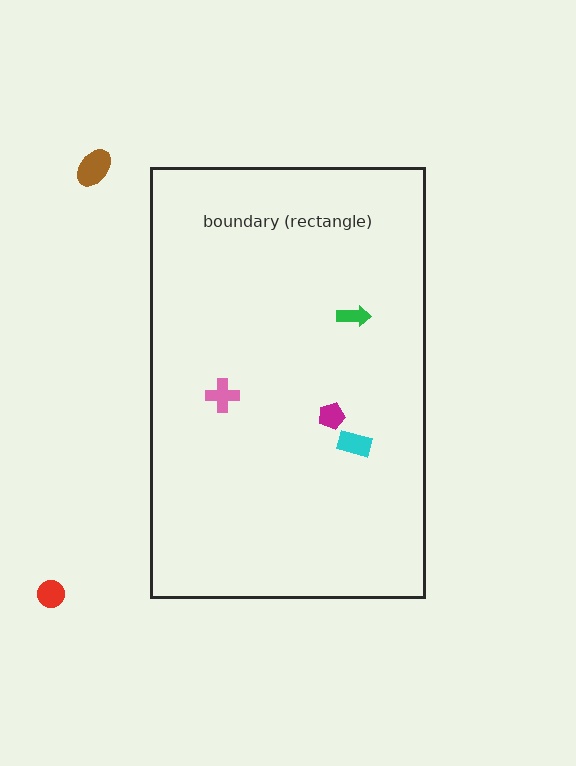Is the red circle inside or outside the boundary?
Outside.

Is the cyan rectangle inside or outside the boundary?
Inside.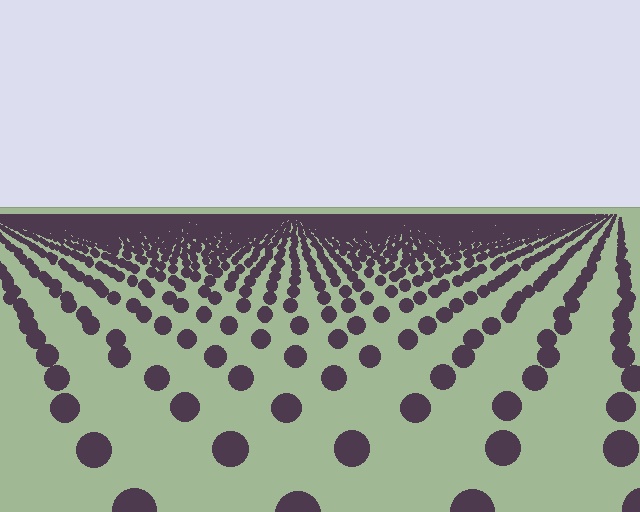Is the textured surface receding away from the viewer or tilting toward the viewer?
The surface is receding away from the viewer. Texture elements get smaller and denser toward the top.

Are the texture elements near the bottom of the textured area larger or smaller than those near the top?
Larger. Near the bottom, elements are closer to the viewer and appear at a bigger on-screen size.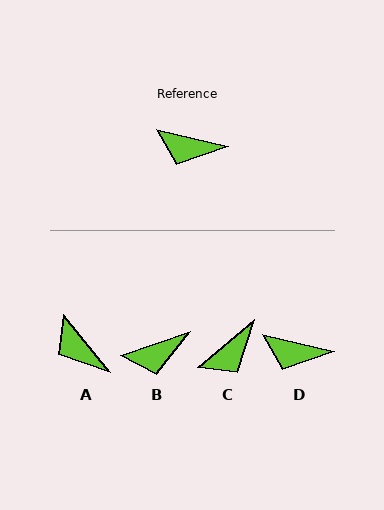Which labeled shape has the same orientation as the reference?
D.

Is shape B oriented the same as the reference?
No, it is off by about 33 degrees.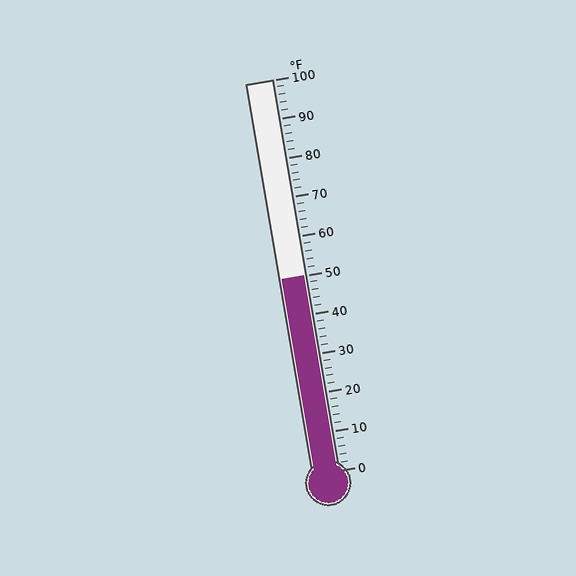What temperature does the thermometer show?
The thermometer shows approximately 50°F.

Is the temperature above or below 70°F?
The temperature is below 70°F.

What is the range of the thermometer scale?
The thermometer scale ranges from 0°F to 100°F.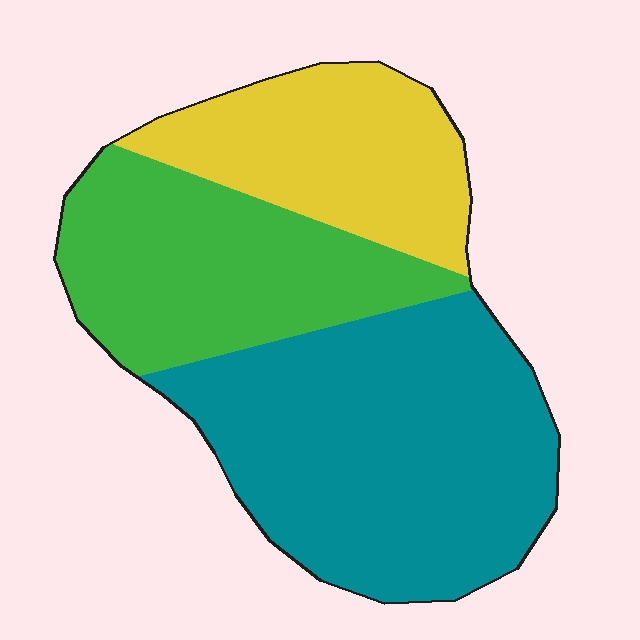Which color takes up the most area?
Teal, at roughly 45%.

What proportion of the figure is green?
Green takes up between a sixth and a third of the figure.